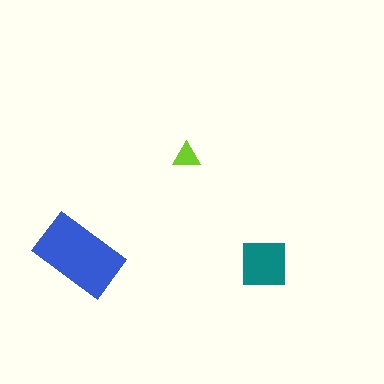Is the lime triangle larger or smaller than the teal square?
Smaller.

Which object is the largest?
The blue rectangle.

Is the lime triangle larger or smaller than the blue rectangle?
Smaller.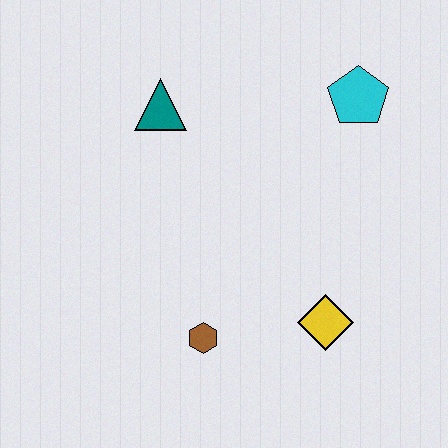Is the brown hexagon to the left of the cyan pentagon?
Yes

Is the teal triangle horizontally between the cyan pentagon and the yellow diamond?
No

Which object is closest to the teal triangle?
The cyan pentagon is closest to the teal triangle.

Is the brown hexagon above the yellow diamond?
No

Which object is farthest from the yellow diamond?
The teal triangle is farthest from the yellow diamond.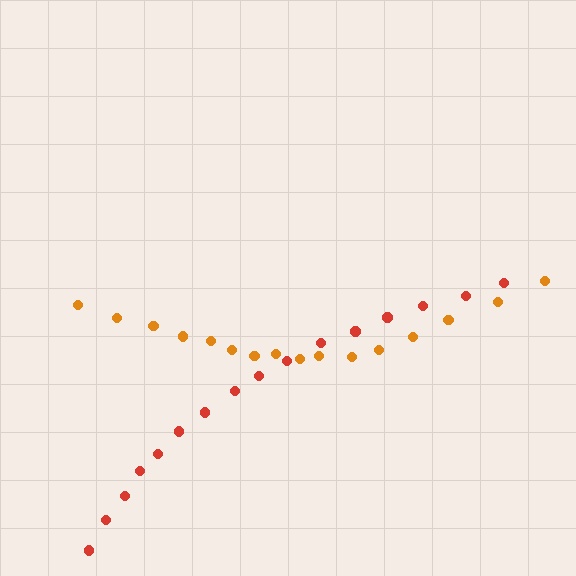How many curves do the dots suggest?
There are 2 distinct paths.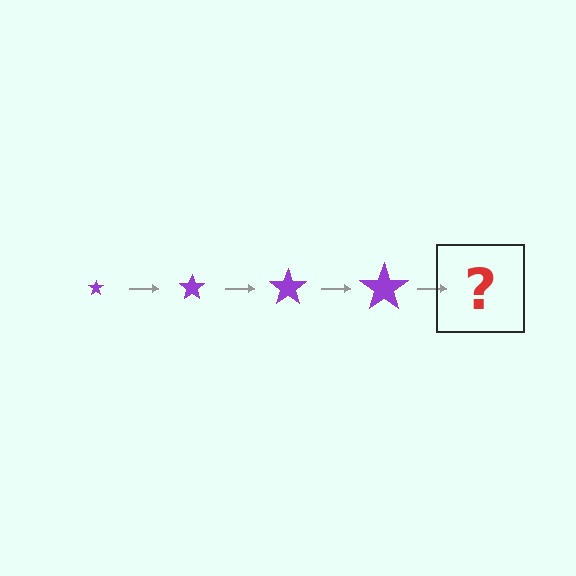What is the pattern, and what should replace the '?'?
The pattern is that the star gets progressively larger each step. The '?' should be a purple star, larger than the previous one.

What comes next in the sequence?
The next element should be a purple star, larger than the previous one.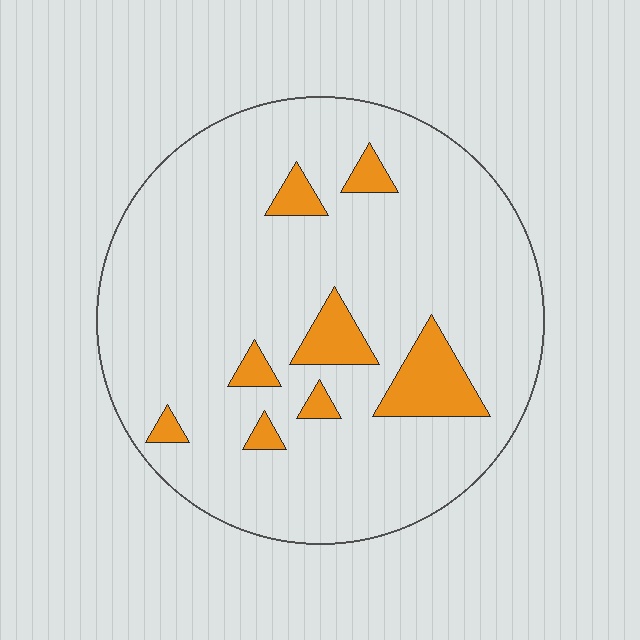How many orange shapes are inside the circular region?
8.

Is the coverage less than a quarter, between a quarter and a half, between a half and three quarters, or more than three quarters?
Less than a quarter.